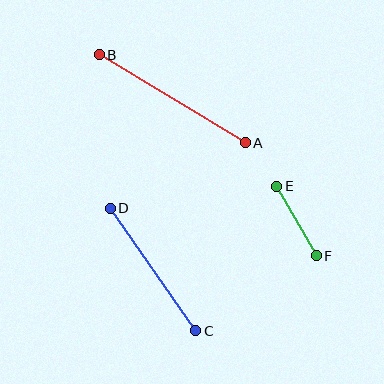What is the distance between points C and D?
The distance is approximately 150 pixels.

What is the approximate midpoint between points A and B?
The midpoint is at approximately (172, 99) pixels.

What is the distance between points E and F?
The distance is approximately 80 pixels.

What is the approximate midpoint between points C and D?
The midpoint is at approximately (153, 269) pixels.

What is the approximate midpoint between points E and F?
The midpoint is at approximately (297, 221) pixels.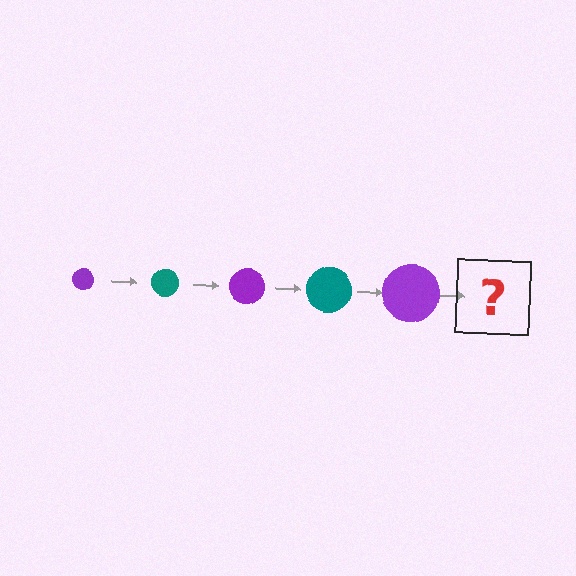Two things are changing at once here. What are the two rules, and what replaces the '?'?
The two rules are that the circle grows larger each step and the color cycles through purple and teal. The '?' should be a teal circle, larger than the previous one.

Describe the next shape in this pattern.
It should be a teal circle, larger than the previous one.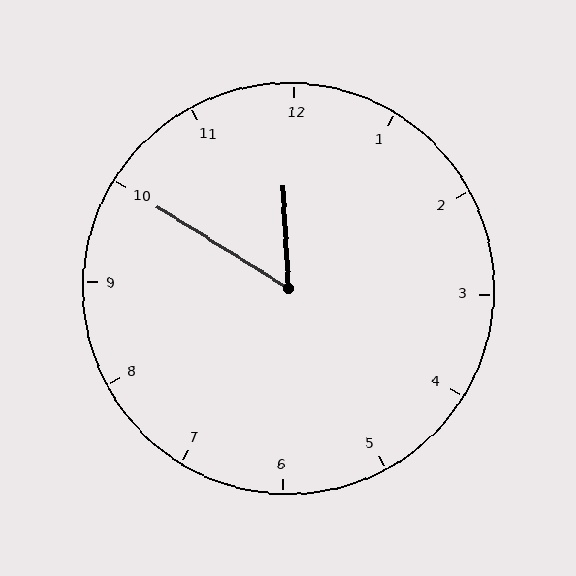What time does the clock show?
11:50.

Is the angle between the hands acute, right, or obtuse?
It is acute.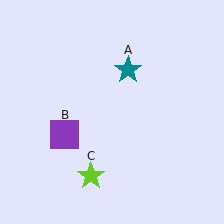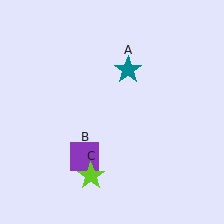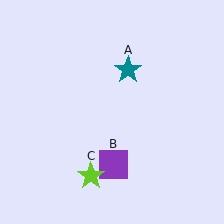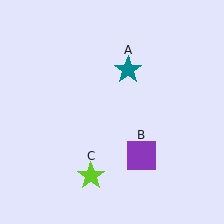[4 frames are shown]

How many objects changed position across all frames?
1 object changed position: purple square (object B).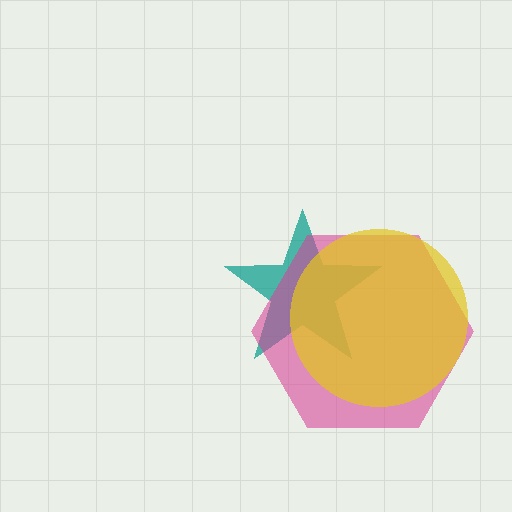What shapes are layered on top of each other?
The layered shapes are: a teal star, a magenta hexagon, a yellow circle.